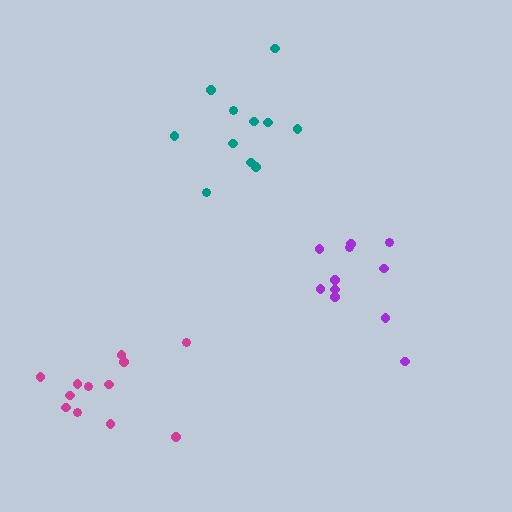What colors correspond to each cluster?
The clusters are colored: magenta, purple, teal.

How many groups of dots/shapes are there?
There are 3 groups.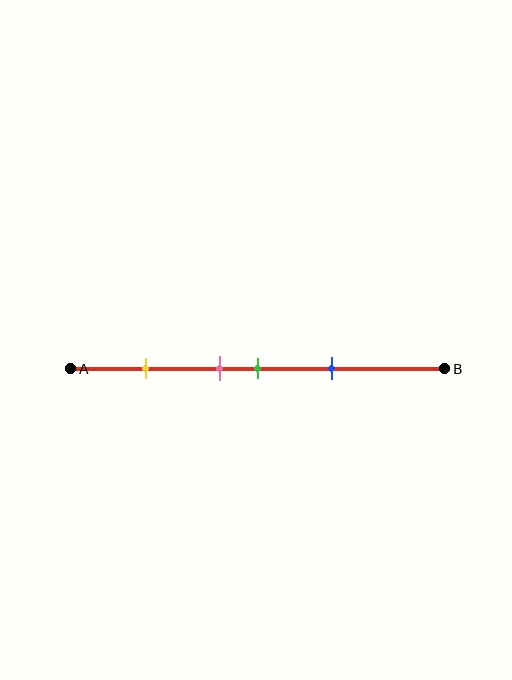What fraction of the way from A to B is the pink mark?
The pink mark is approximately 40% (0.4) of the way from A to B.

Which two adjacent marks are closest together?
The pink and green marks are the closest adjacent pair.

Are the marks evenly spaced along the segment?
No, the marks are not evenly spaced.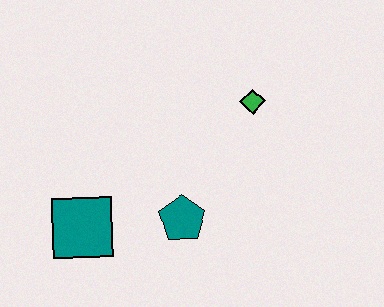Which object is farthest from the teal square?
The green diamond is farthest from the teal square.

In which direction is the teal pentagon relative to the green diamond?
The teal pentagon is below the green diamond.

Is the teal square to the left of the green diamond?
Yes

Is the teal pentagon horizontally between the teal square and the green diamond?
Yes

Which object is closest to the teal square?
The teal pentagon is closest to the teal square.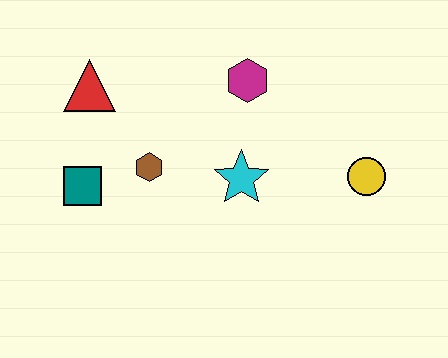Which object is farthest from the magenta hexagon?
The teal square is farthest from the magenta hexagon.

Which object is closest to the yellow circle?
The cyan star is closest to the yellow circle.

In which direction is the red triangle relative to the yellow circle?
The red triangle is to the left of the yellow circle.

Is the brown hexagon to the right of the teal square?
Yes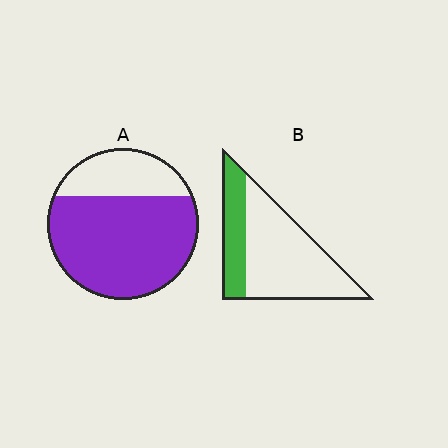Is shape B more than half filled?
No.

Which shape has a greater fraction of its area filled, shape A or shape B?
Shape A.